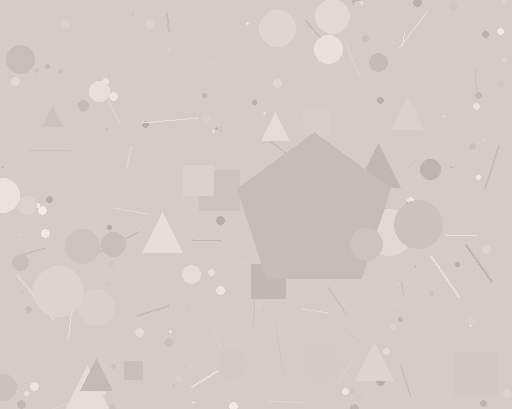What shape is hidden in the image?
A pentagon is hidden in the image.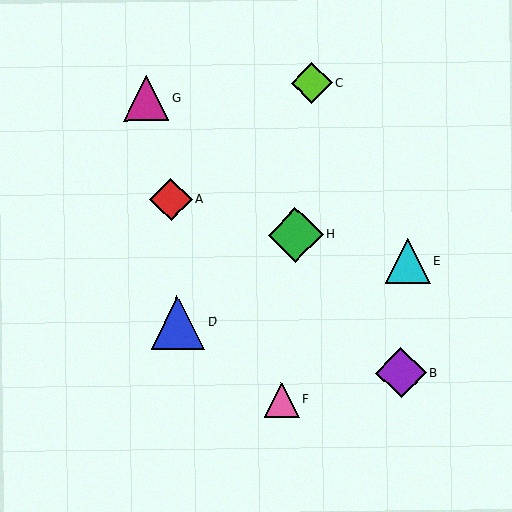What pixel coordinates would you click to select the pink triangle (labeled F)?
Click at (281, 400) to select the pink triangle F.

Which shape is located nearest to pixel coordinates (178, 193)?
The red diamond (labeled A) at (171, 199) is nearest to that location.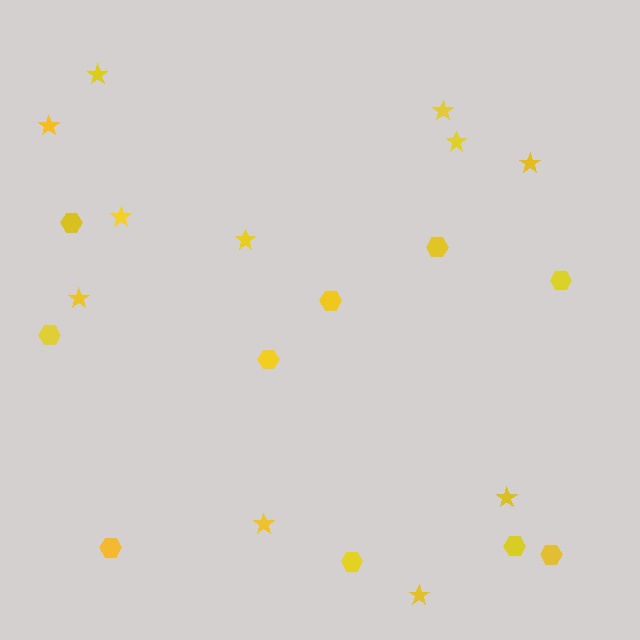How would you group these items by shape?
There are 2 groups: one group of hexagons (10) and one group of stars (11).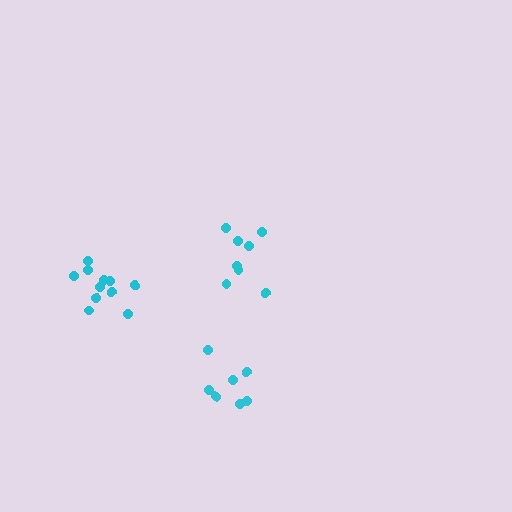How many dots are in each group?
Group 1: 8 dots, Group 2: 7 dots, Group 3: 11 dots (26 total).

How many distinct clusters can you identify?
There are 3 distinct clusters.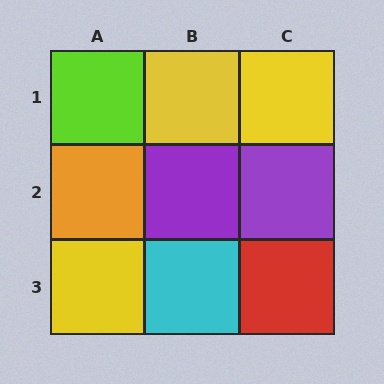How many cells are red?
1 cell is red.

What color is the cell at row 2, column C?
Purple.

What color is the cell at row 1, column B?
Yellow.